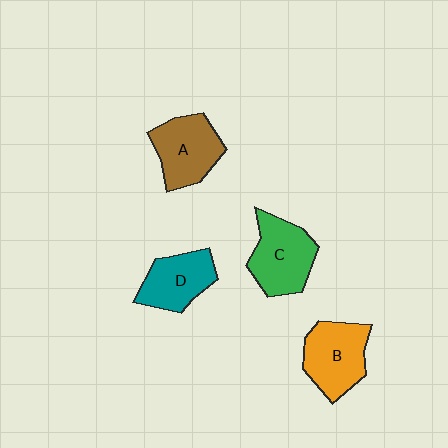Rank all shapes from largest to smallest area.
From largest to smallest: C (green), B (orange), A (brown), D (teal).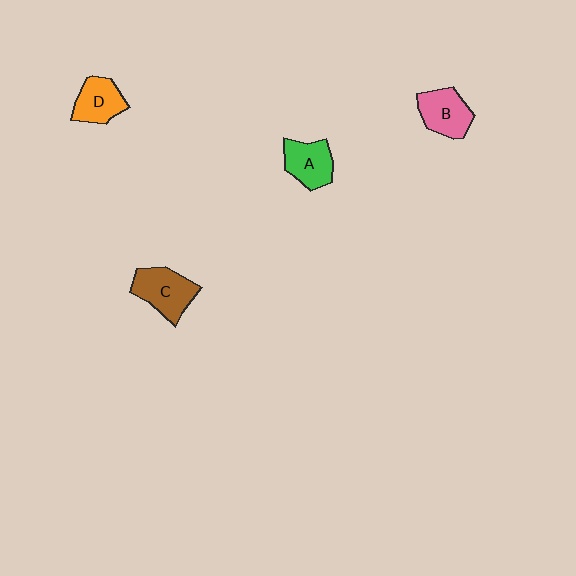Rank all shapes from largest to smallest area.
From largest to smallest: C (brown), B (pink), A (green), D (orange).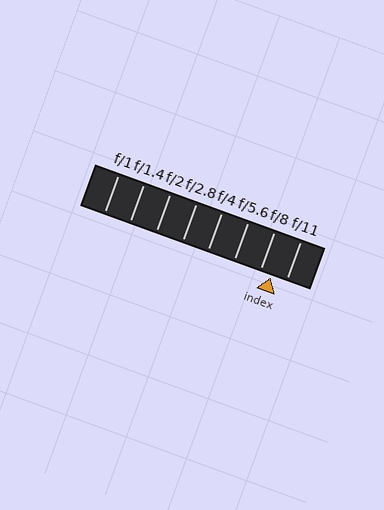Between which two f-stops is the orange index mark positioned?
The index mark is between f/8 and f/11.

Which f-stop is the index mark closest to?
The index mark is closest to f/8.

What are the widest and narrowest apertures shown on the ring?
The widest aperture shown is f/1 and the narrowest is f/11.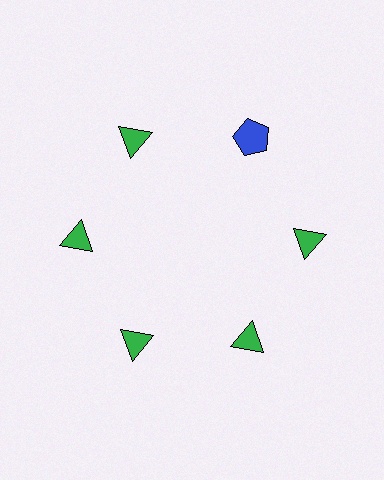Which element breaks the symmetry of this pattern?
The blue pentagon at roughly the 1 o'clock position breaks the symmetry. All other shapes are green triangles.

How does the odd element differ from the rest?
It differs in both color (blue instead of green) and shape (pentagon instead of triangle).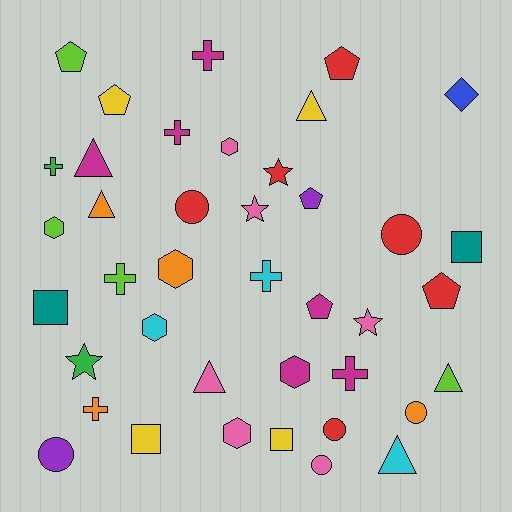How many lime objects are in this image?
There are 4 lime objects.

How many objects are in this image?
There are 40 objects.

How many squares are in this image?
There are 4 squares.